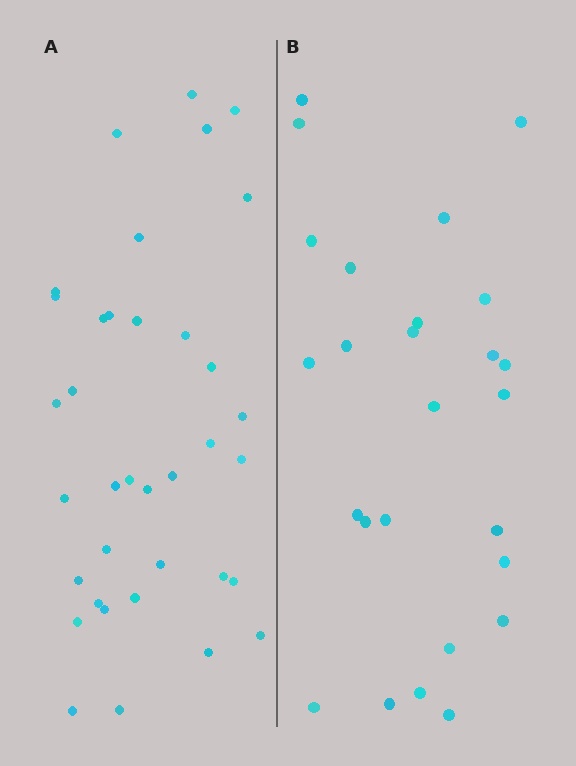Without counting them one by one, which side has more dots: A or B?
Region A (the left region) has more dots.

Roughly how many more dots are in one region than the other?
Region A has roughly 10 or so more dots than region B.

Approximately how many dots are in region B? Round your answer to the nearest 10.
About 30 dots. (The exact count is 26, which rounds to 30.)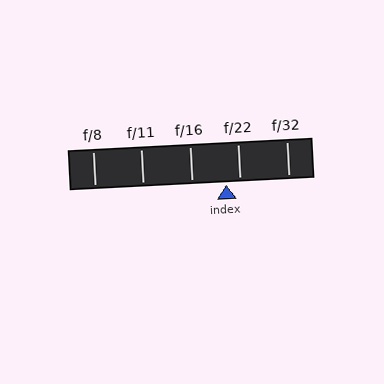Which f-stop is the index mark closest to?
The index mark is closest to f/22.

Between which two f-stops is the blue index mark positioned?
The index mark is between f/16 and f/22.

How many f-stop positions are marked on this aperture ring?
There are 5 f-stop positions marked.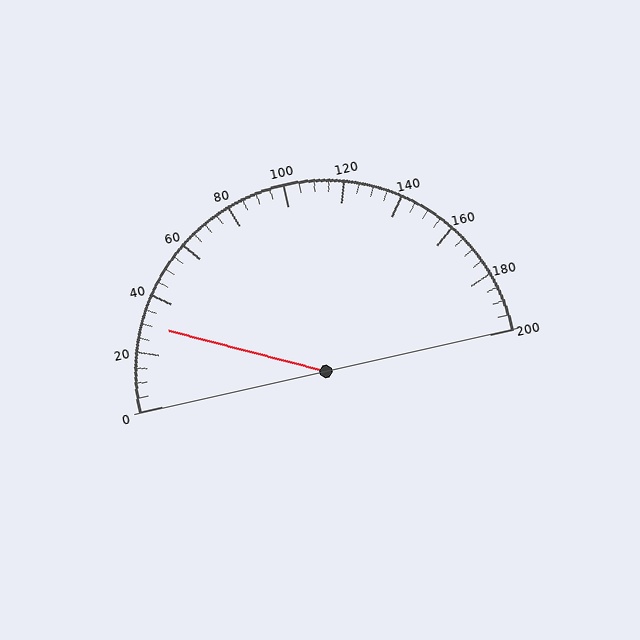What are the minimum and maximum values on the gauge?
The gauge ranges from 0 to 200.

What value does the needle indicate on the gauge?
The needle indicates approximately 30.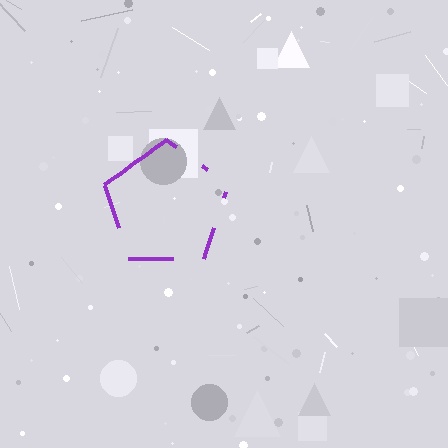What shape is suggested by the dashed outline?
The dashed outline suggests a pentagon.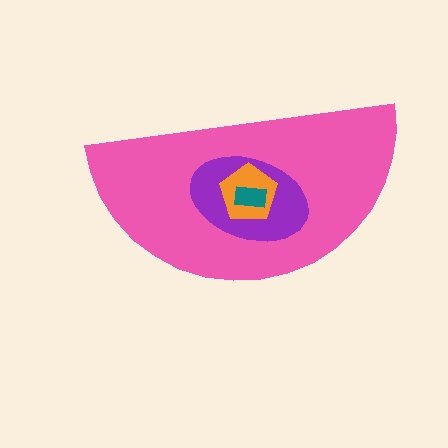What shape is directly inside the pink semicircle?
The purple ellipse.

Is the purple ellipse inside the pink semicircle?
Yes.